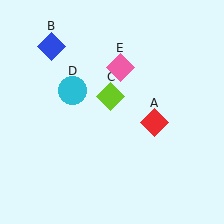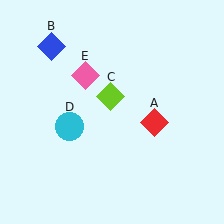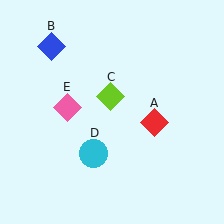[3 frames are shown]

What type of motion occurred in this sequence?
The cyan circle (object D), pink diamond (object E) rotated counterclockwise around the center of the scene.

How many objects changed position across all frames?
2 objects changed position: cyan circle (object D), pink diamond (object E).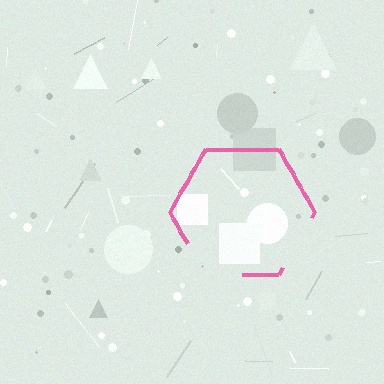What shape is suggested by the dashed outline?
The dashed outline suggests a hexagon.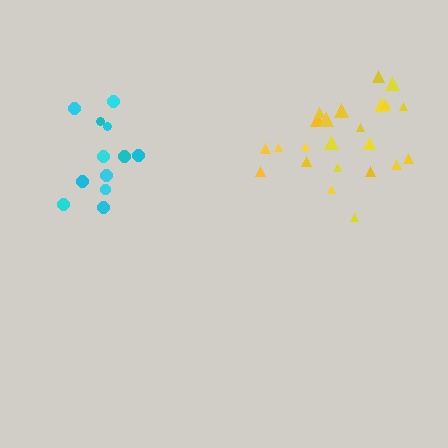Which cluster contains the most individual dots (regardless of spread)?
Yellow (24).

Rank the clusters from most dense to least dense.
yellow, cyan.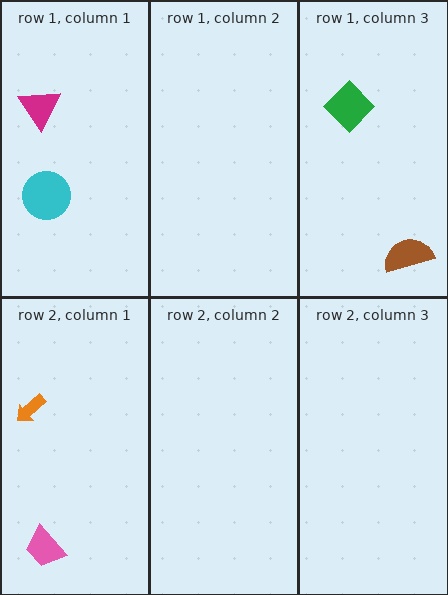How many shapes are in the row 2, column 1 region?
2.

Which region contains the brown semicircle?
The row 1, column 3 region.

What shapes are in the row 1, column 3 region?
The green diamond, the brown semicircle.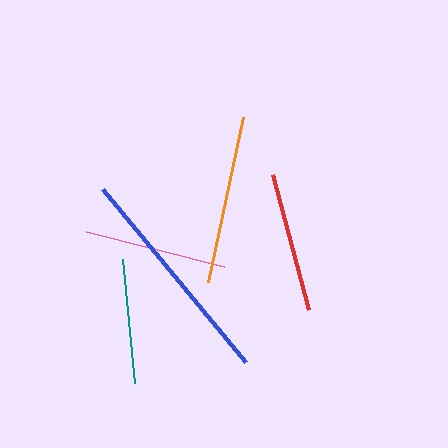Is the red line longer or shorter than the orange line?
The orange line is longer than the red line.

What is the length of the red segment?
The red segment is approximately 140 pixels long.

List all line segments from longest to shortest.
From longest to shortest: blue, orange, pink, red, teal.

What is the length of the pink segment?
The pink segment is approximately 142 pixels long.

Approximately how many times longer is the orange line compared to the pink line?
The orange line is approximately 1.2 times the length of the pink line.